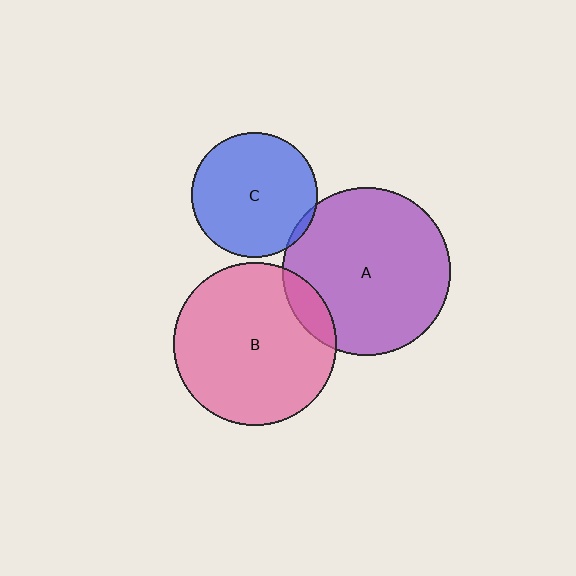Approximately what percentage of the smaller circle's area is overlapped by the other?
Approximately 5%.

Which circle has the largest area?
Circle A (purple).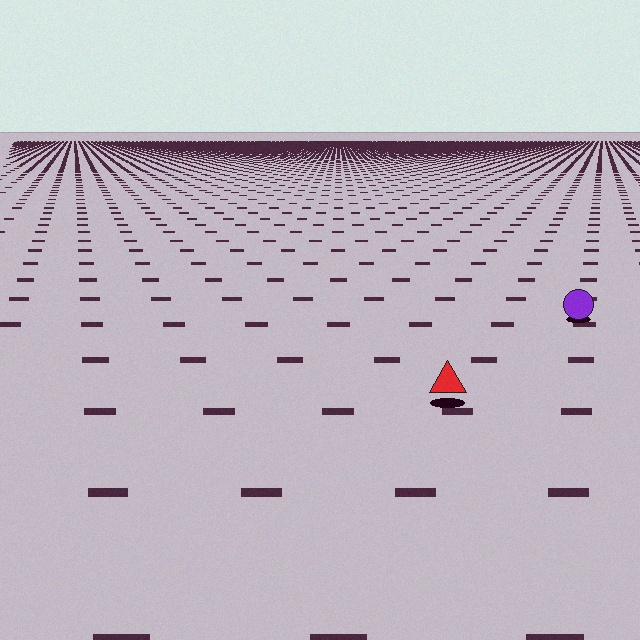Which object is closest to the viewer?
The red triangle is closest. The texture marks near it are larger and more spread out.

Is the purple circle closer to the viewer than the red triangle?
No. The red triangle is closer — you can tell from the texture gradient: the ground texture is coarser near it.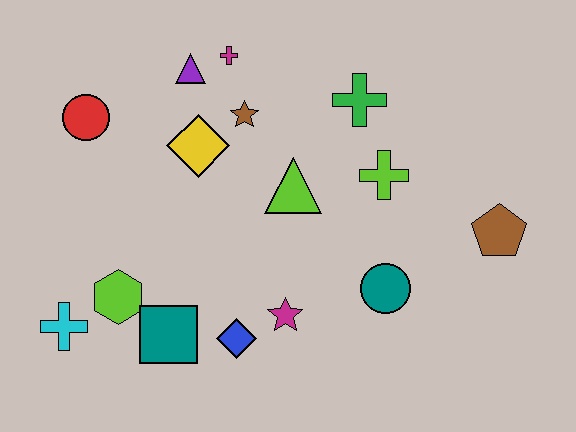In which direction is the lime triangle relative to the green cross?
The lime triangle is below the green cross.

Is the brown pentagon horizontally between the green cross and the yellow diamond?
No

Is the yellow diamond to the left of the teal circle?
Yes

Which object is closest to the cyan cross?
The lime hexagon is closest to the cyan cross.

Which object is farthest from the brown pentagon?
The cyan cross is farthest from the brown pentagon.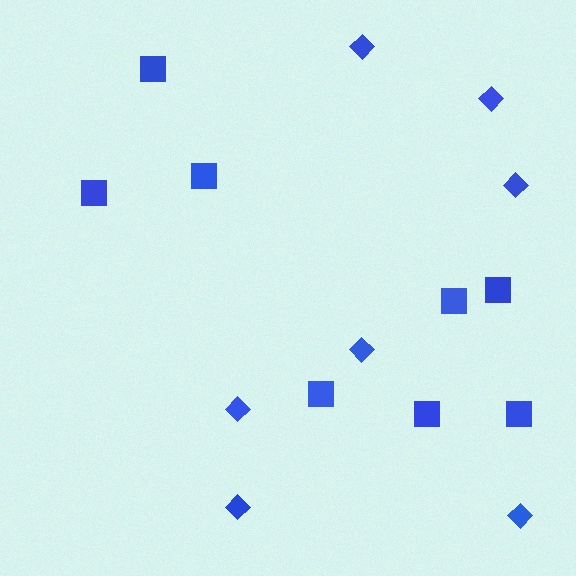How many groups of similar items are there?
There are 2 groups: one group of diamonds (7) and one group of squares (8).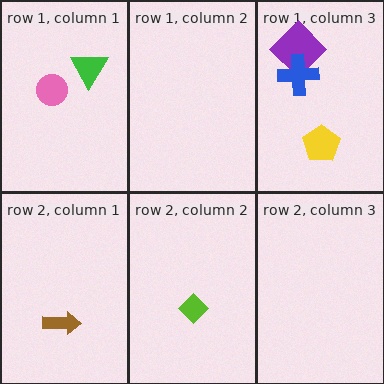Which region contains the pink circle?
The row 1, column 1 region.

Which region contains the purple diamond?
The row 1, column 3 region.